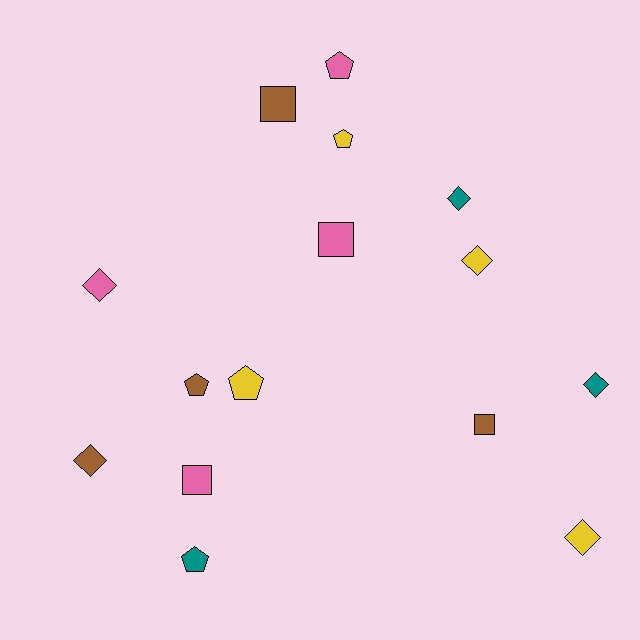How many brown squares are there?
There are 2 brown squares.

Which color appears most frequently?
Pink, with 4 objects.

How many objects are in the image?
There are 15 objects.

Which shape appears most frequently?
Diamond, with 6 objects.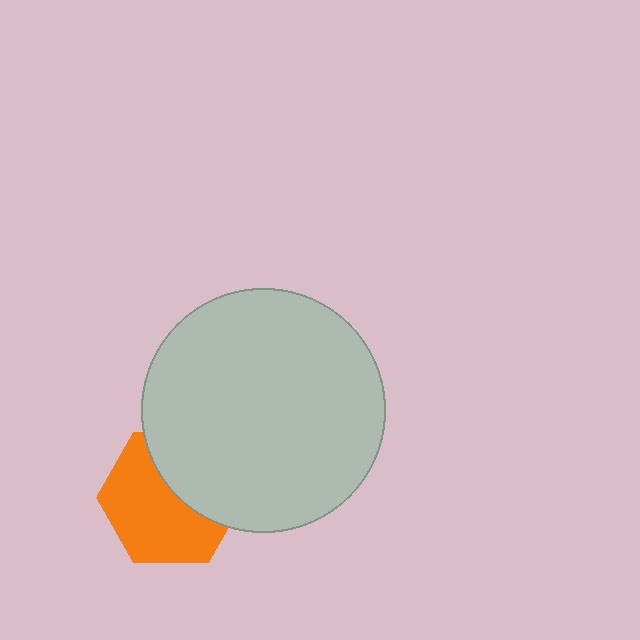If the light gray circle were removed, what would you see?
You would see the complete orange hexagon.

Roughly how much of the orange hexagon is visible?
About half of it is visible (roughly 60%).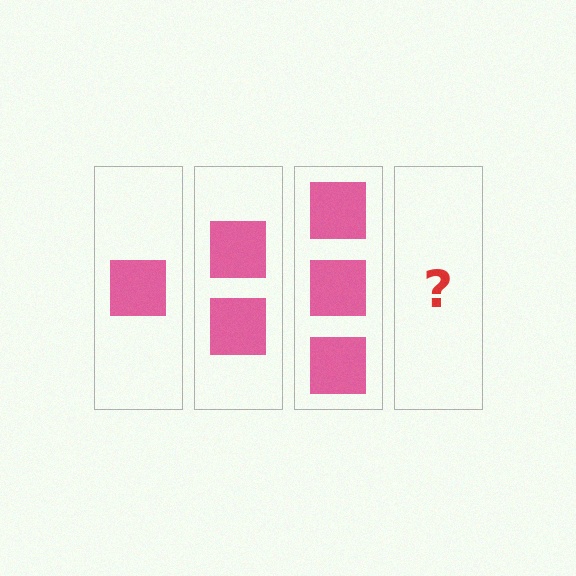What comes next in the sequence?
The next element should be 4 squares.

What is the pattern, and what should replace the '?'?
The pattern is that each step adds one more square. The '?' should be 4 squares.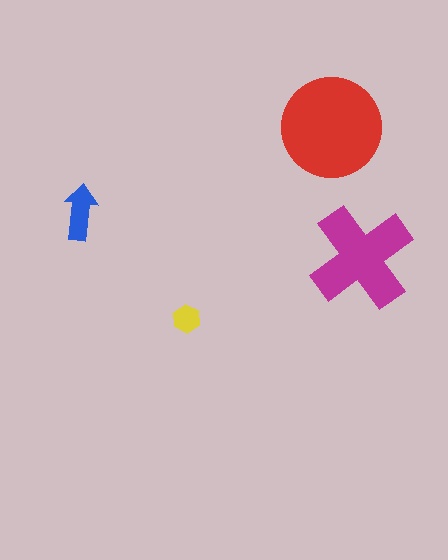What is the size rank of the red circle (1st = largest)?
1st.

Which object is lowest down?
The yellow hexagon is bottommost.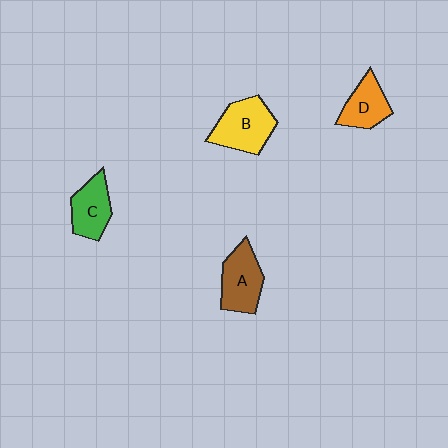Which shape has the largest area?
Shape B (yellow).